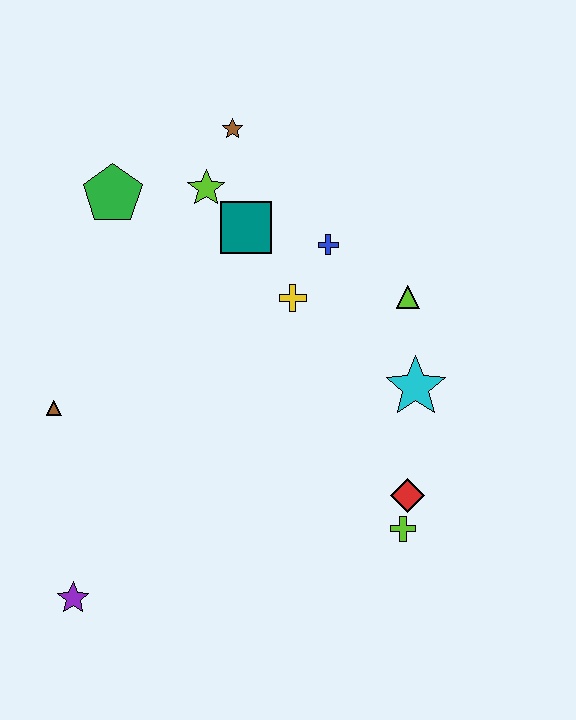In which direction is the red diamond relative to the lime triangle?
The red diamond is below the lime triangle.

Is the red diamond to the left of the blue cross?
No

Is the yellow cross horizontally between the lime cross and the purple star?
Yes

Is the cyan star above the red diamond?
Yes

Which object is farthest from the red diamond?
The green pentagon is farthest from the red diamond.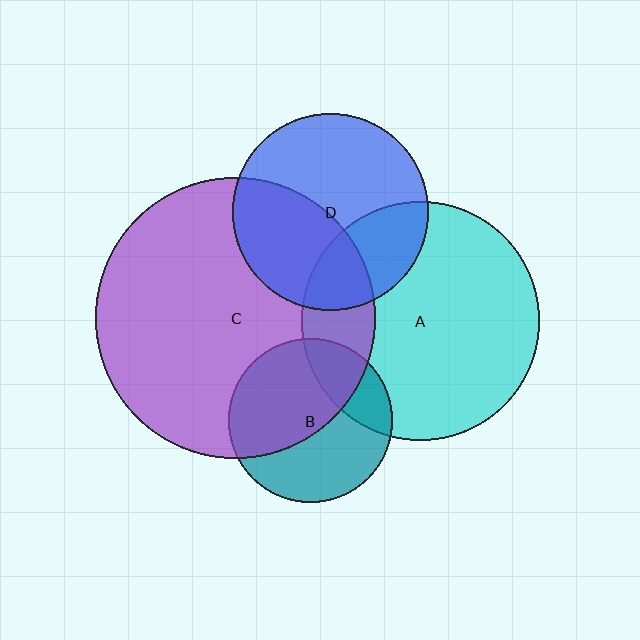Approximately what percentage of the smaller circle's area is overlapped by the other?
Approximately 55%.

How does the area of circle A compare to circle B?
Approximately 2.1 times.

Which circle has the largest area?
Circle C (purple).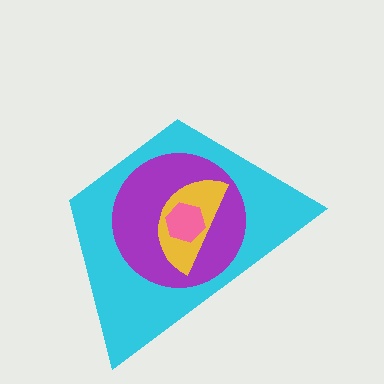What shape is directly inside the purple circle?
The yellow semicircle.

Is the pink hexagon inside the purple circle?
Yes.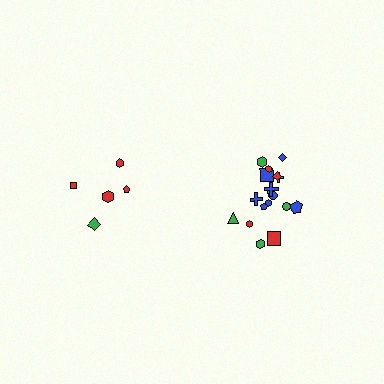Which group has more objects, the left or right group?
The right group.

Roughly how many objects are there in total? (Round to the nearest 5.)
Roughly 25 objects in total.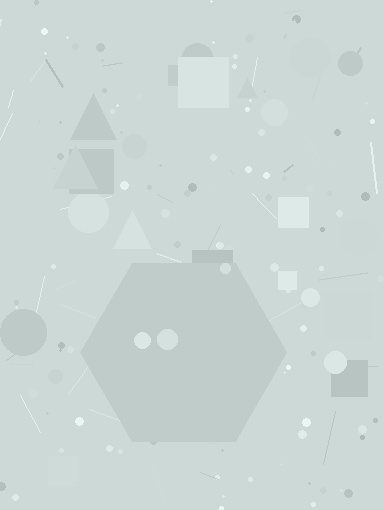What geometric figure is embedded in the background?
A hexagon is embedded in the background.